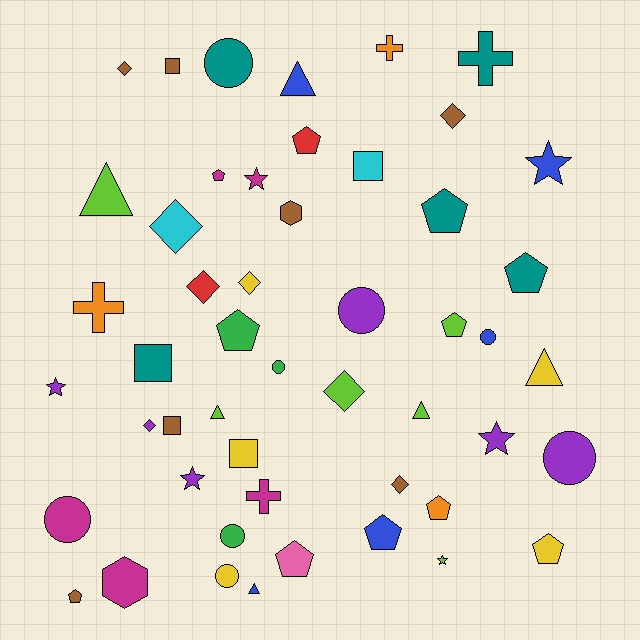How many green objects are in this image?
There are 3 green objects.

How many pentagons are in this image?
There are 11 pentagons.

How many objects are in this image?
There are 50 objects.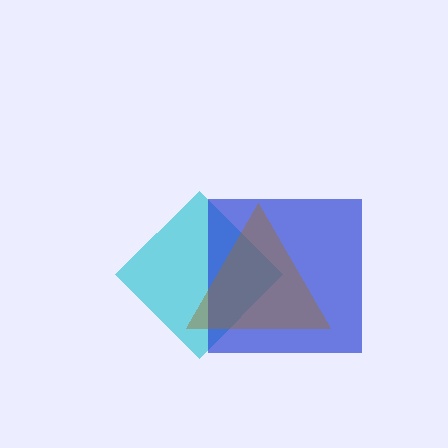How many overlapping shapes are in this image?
There are 3 overlapping shapes in the image.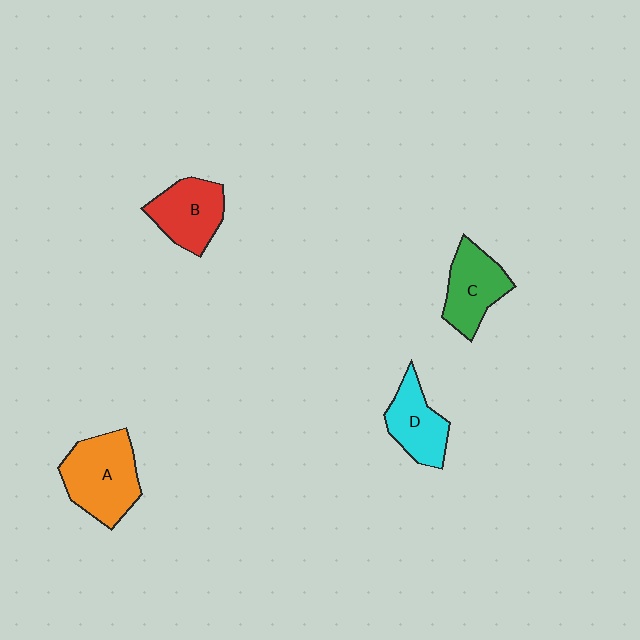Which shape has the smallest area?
Shape D (cyan).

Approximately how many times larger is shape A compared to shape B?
Approximately 1.3 times.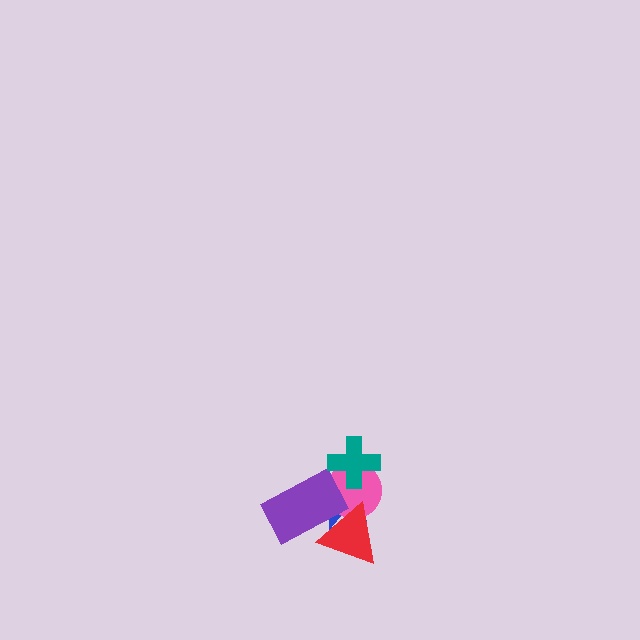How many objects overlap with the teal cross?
2 objects overlap with the teal cross.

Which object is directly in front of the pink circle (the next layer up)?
The purple rectangle is directly in front of the pink circle.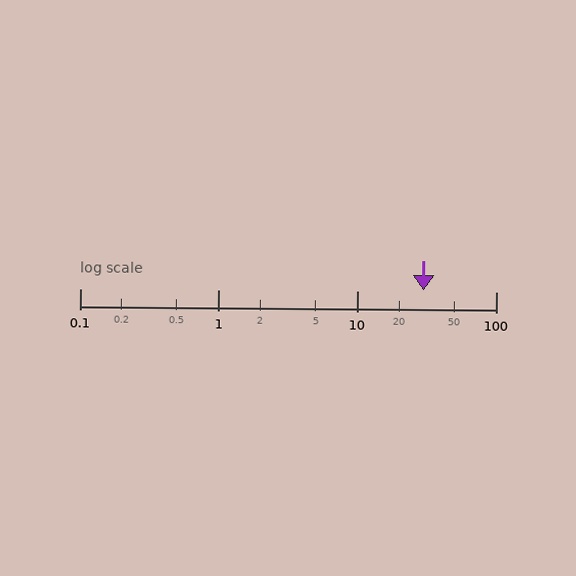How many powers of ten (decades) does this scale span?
The scale spans 3 decades, from 0.1 to 100.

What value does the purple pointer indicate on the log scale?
The pointer indicates approximately 30.